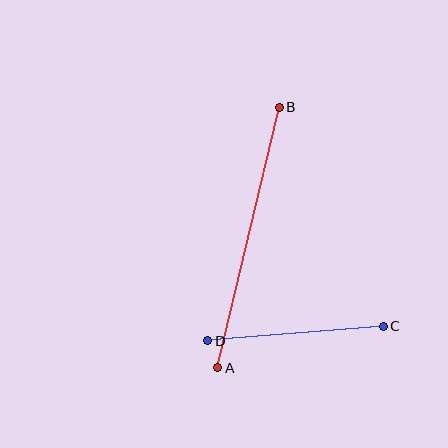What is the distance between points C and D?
The distance is approximately 176 pixels.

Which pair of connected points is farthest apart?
Points A and B are farthest apart.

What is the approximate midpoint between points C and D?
The midpoint is at approximately (295, 334) pixels.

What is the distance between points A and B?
The distance is approximately 268 pixels.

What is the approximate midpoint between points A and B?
The midpoint is at approximately (249, 238) pixels.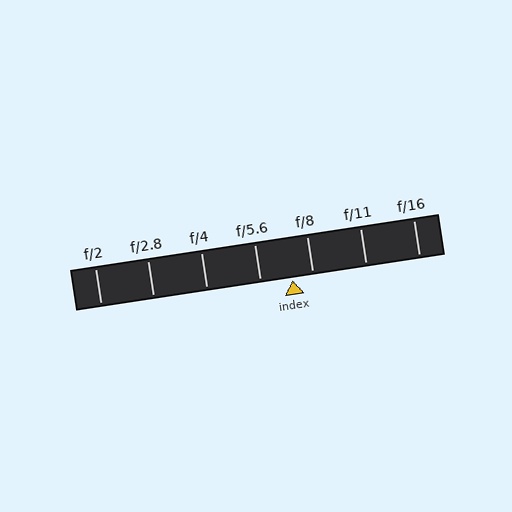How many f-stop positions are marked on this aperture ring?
There are 7 f-stop positions marked.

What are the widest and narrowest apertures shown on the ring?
The widest aperture shown is f/2 and the narrowest is f/16.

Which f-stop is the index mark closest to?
The index mark is closest to f/8.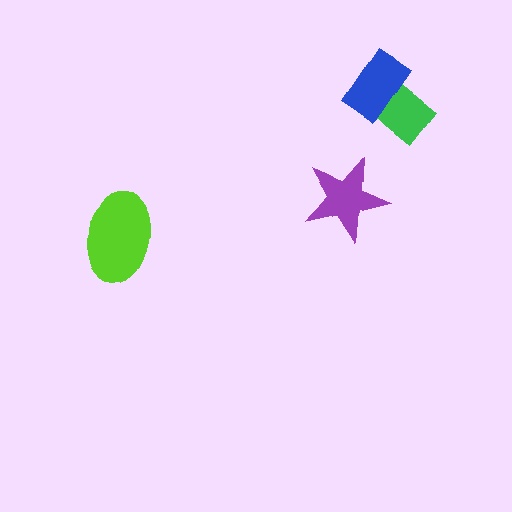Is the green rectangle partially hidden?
Yes, it is partially covered by another shape.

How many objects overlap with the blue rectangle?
1 object overlaps with the blue rectangle.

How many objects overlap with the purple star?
0 objects overlap with the purple star.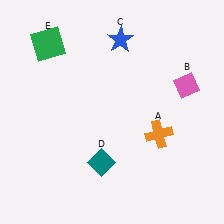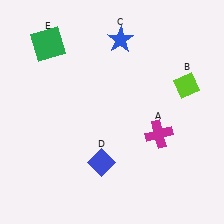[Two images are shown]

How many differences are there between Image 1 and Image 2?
There are 3 differences between the two images.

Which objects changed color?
A changed from orange to magenta. B changed from pink to lime. D changed from teal to blue.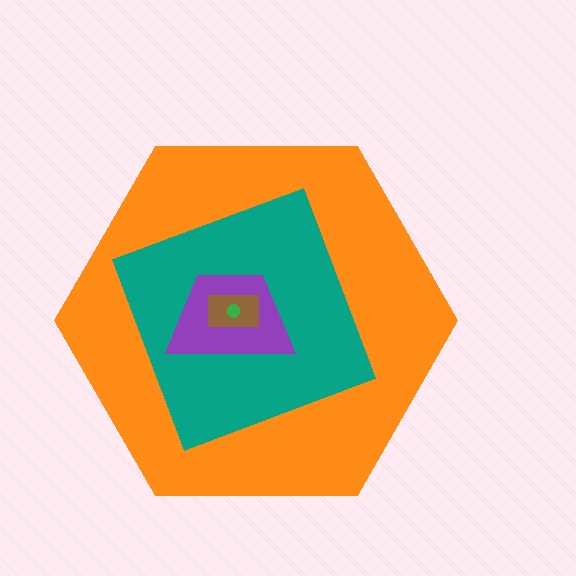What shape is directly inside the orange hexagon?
The teal diamond.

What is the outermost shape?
The orange hexagon.